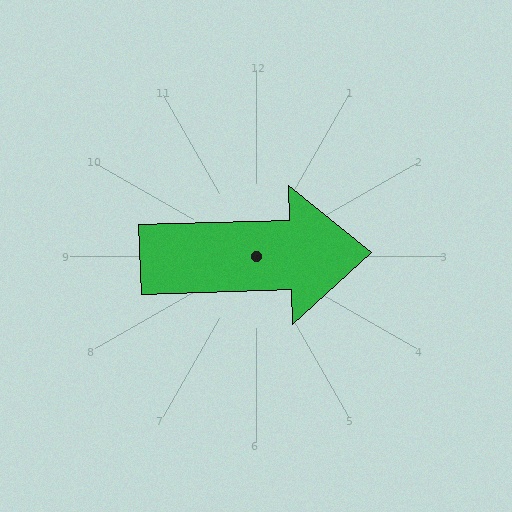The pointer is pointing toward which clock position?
Roughly 3 o'clock.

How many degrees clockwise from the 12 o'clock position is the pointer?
Approximately 88 degrees.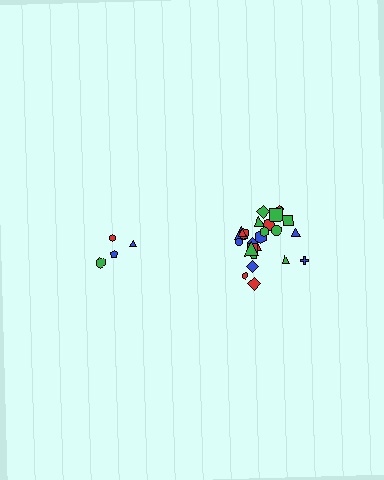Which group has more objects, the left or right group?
The right group.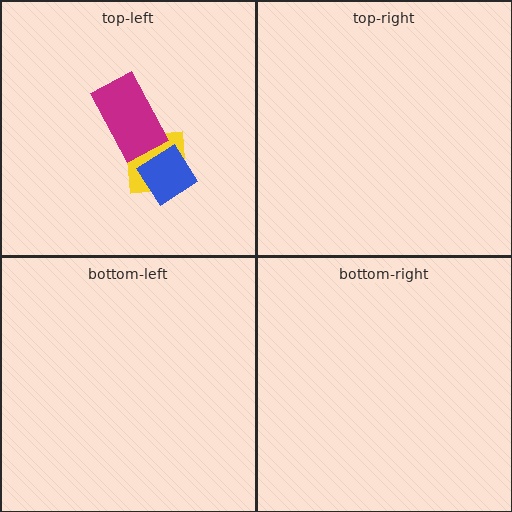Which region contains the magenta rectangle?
The top-left region.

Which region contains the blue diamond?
The top-left region.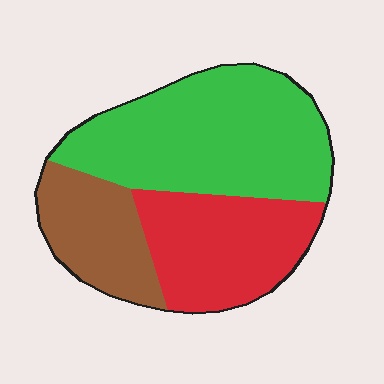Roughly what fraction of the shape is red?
Red covers about 30% of the shape.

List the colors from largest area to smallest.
From largest to smallest: green, red, brown.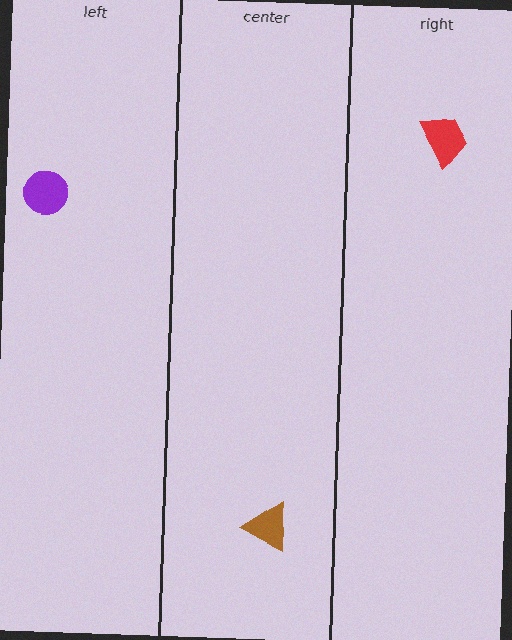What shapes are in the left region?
The purple circle.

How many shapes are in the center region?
1.